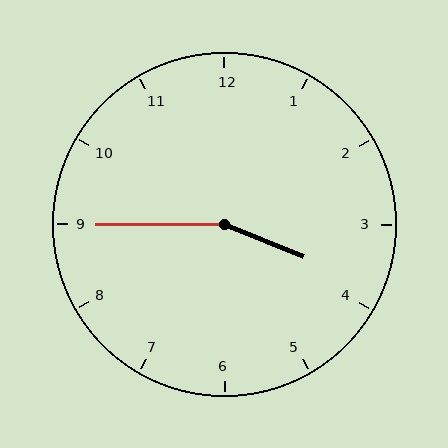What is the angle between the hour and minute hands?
Approximately 158 degrees.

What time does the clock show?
3:45.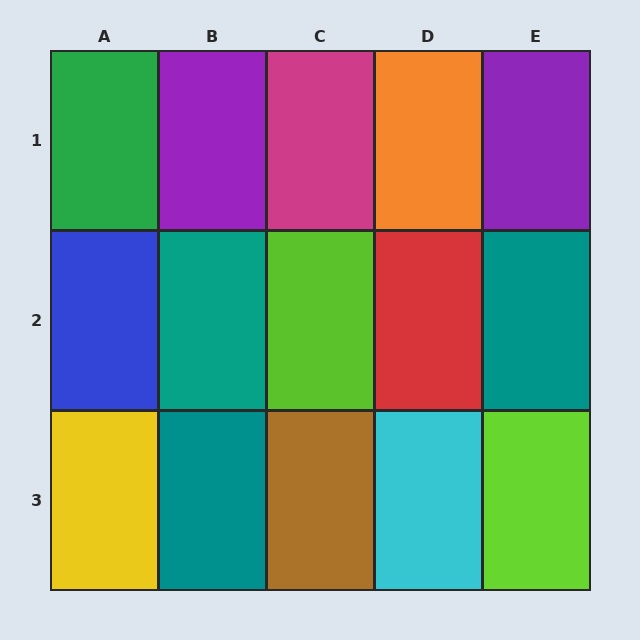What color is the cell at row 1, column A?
Green.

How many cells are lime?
2 cells are lime.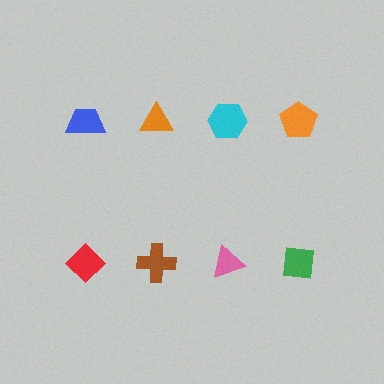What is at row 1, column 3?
A cyan hexagon.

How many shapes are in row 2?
4 shapes.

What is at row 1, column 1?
A blue trapezoid.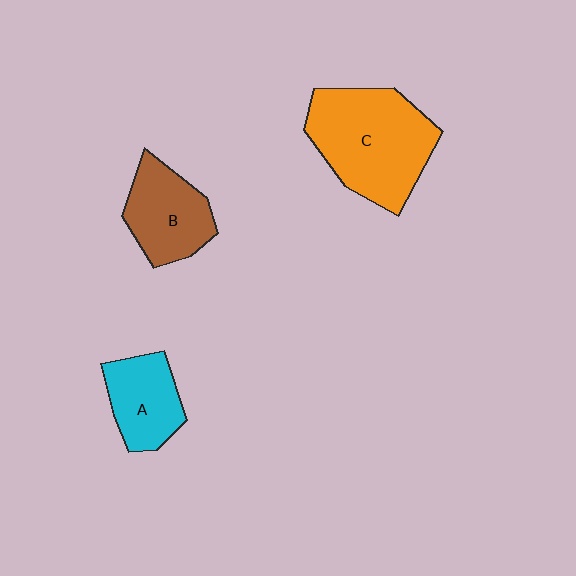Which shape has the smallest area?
Shape A (cyan).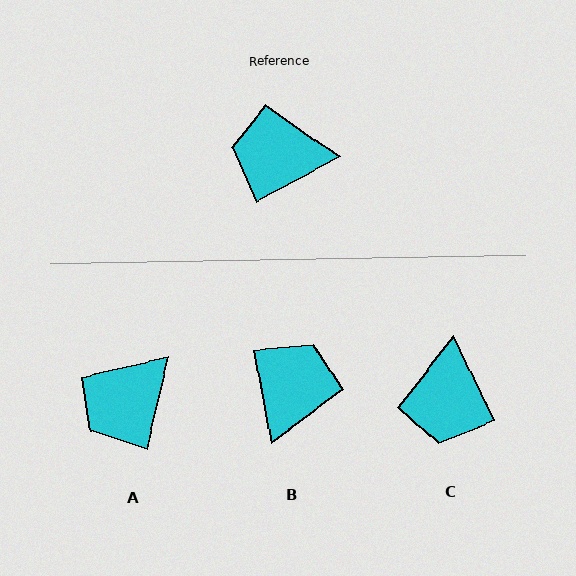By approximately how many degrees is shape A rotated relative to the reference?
Approximately 48 degrees counter-clockwise.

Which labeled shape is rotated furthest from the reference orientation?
B, about 108 degrees away.